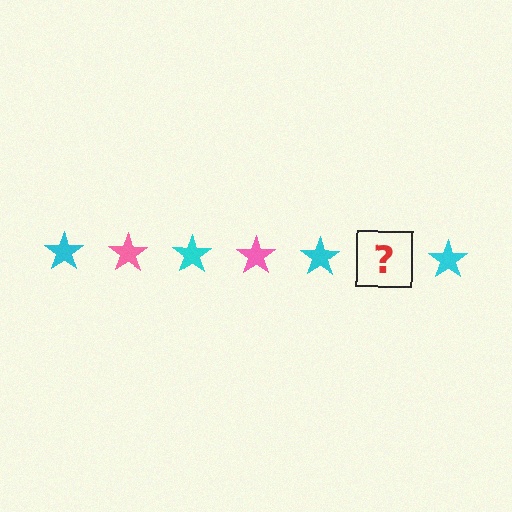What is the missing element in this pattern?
The missing element is a pink star.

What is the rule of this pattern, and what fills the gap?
The rule is that the pattern cycles through cyan, pink stars. The gap should be filled with a pink star.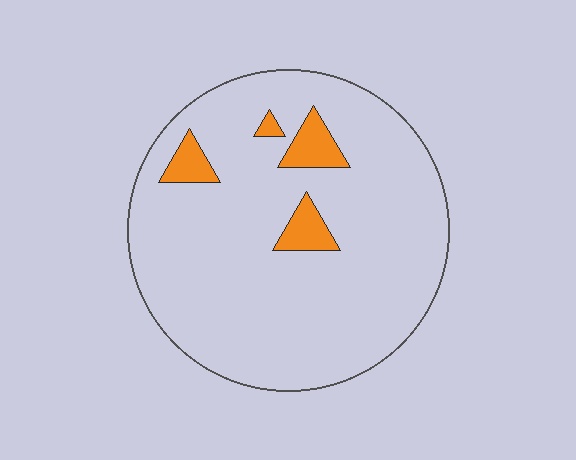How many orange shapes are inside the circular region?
4.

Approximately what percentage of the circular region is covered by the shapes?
Approximately 10%.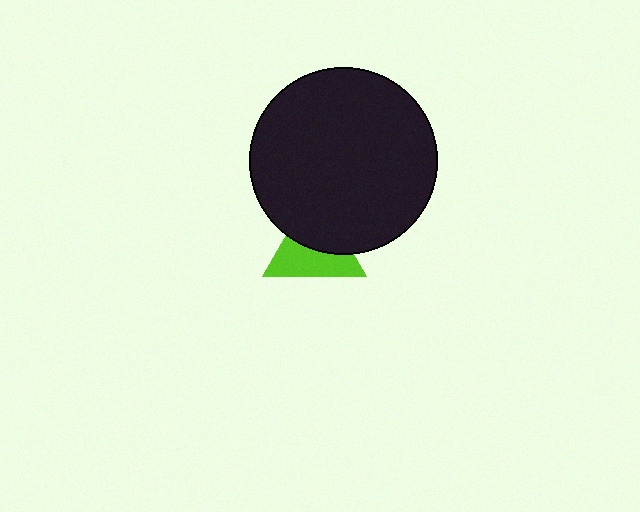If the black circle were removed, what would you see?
You would see the complete lime triangle.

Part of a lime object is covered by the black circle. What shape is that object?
It is a triangle.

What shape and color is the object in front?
The object in front is a black circle.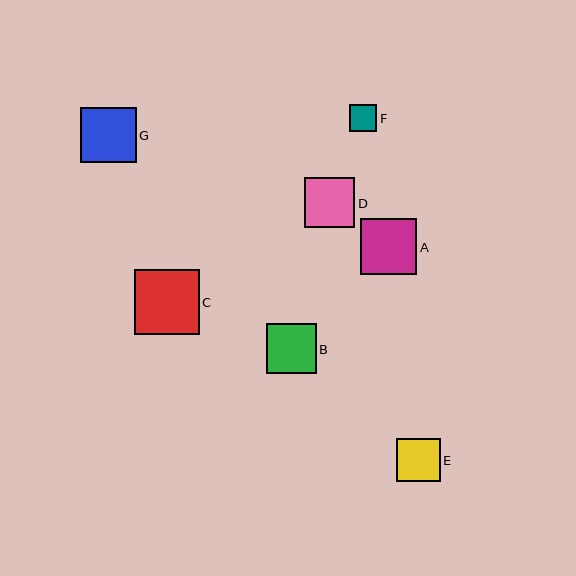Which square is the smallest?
Square F is the smallest with a size of approximately 28 pixels.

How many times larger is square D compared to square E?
Square D is approximately 1.2 times the size of square E.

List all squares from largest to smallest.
From largest to smallest: C, A, G, D, B, E, F.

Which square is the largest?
Square C is the largest with a size of approximately 65 pixels.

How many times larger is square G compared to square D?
Square G is approximately 1.1 times the size of square D.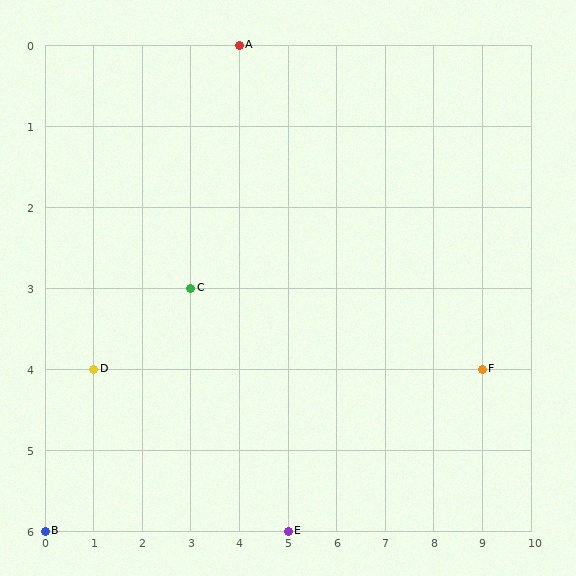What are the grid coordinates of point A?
Point A is at grid coordinates (4, 0).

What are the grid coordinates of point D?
Point D is at grid coordinates (1, 4).